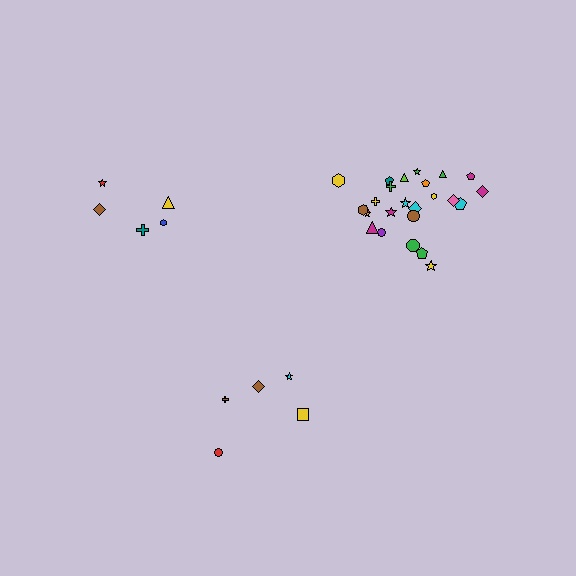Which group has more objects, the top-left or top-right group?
The top-right group.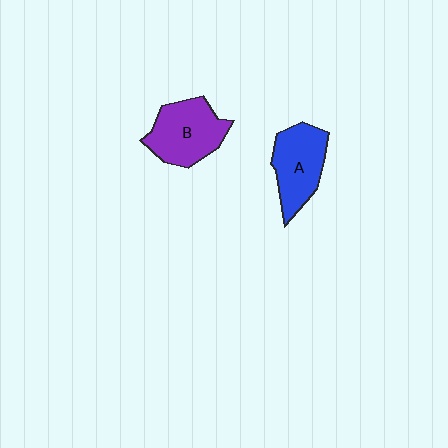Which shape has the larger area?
Shape B (purple).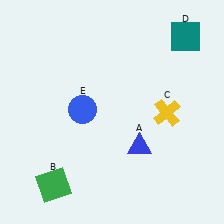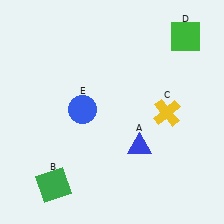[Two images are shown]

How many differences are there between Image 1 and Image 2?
There is 1 difference between the two images.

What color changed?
The square (D) changed from teal in Image 1 to green in Image 2.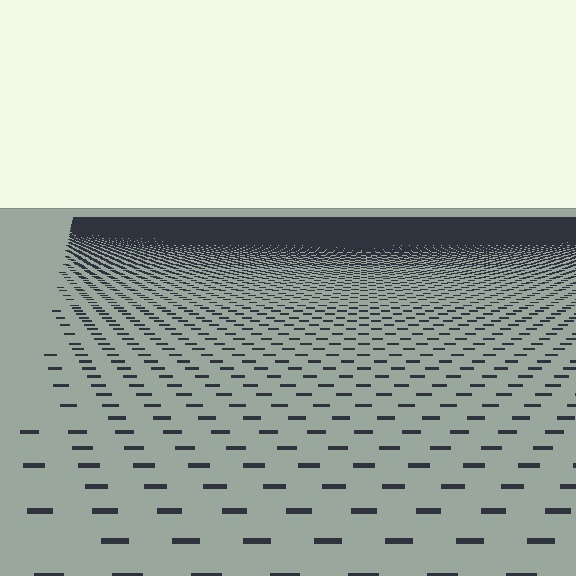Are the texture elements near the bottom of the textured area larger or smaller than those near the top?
Larger. Near the bottom, elements are closer to the viewer and appear at a bigger on-screen size.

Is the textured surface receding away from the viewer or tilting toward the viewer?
The surface is receding away from the viewer. Texture elements get smaller and denser toward the top.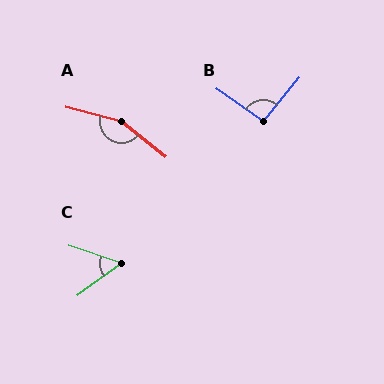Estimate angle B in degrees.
Approximately 94 degrees.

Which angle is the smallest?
C, at approximately 55 degrees.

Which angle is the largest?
A, at approximately 156 degrees.